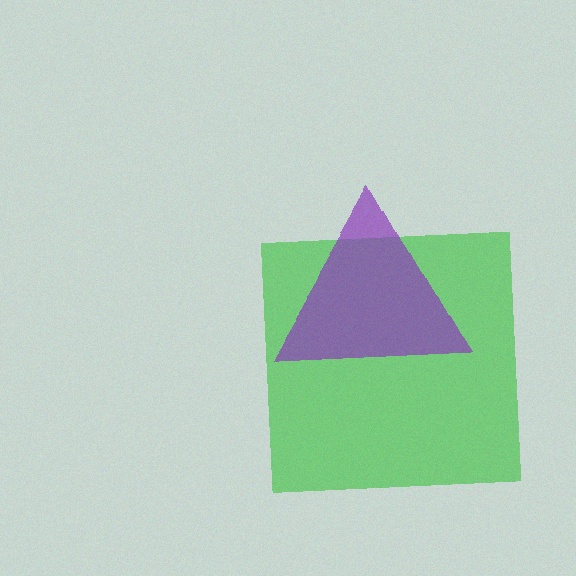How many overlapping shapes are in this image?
There are 2 overlapping shapes in the image.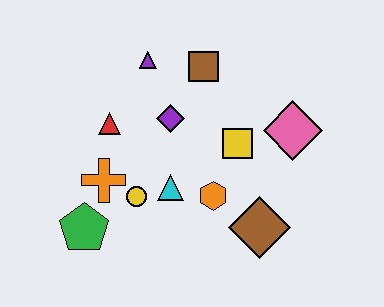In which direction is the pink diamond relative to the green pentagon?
The pink diamond is to the right of the green pentagon.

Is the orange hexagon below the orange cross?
Yes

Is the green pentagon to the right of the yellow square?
No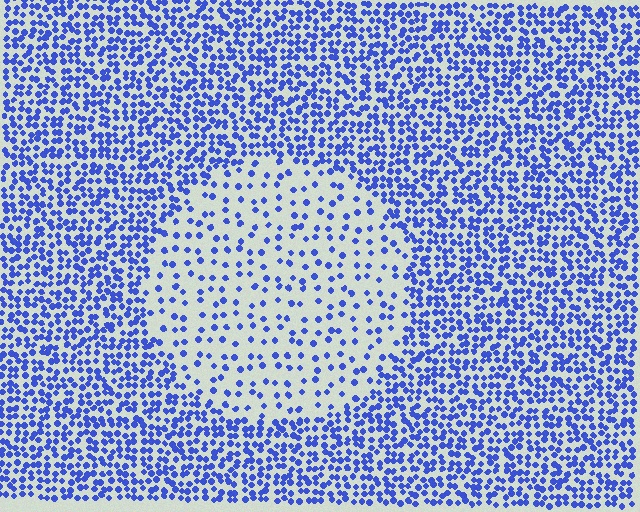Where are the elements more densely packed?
The elements are more densely packed outside the circle boundary.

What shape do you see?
I see a circle.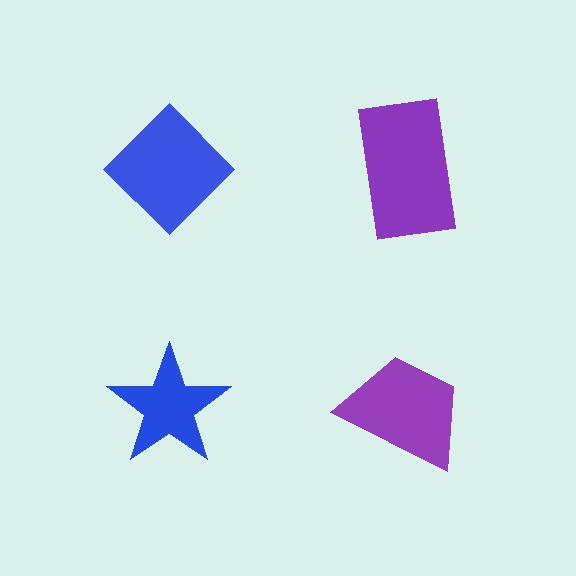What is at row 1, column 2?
A purple rectangle.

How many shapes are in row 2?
2 shapes.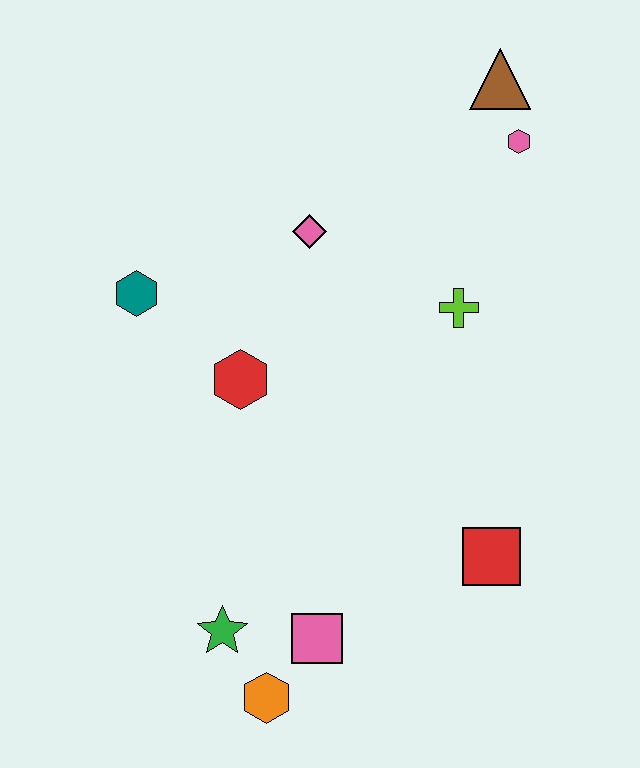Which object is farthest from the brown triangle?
The orange hexagon is farthest from the brown triangle.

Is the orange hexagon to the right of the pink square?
No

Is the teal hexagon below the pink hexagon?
Yes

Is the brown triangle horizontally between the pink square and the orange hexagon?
No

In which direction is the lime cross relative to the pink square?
The lime cross is above the pink square.